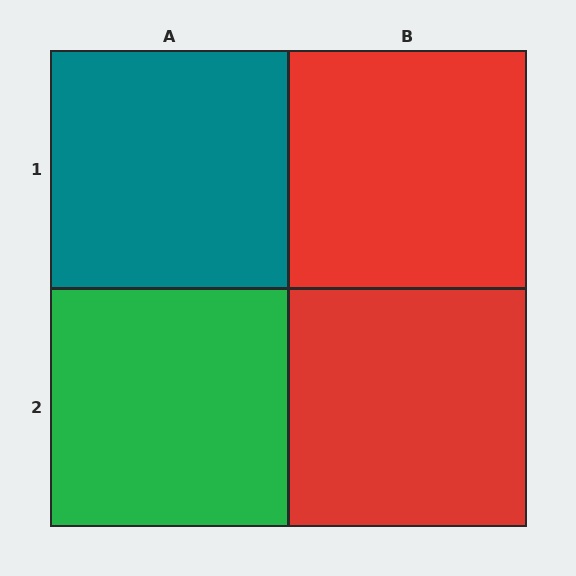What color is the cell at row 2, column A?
Green.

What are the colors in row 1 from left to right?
Teal, red.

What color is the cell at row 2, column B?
Red.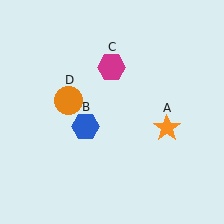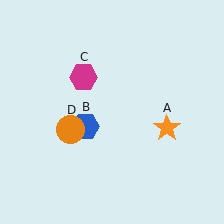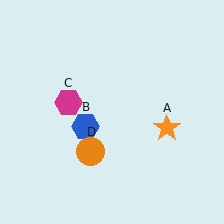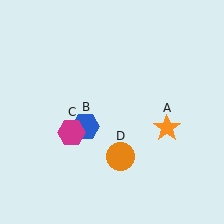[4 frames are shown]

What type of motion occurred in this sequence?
The magenta hexagon (object C), orange circle (object D) rotated counterclockwise around the center of the scene.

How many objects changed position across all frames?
2 objects changed position: magenta hexagon (object C), orange circle (object D).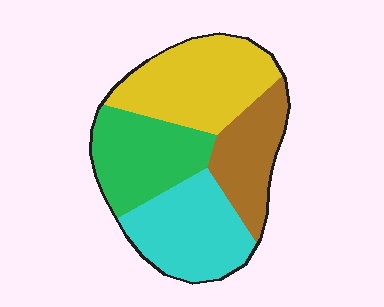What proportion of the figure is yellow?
Yellow takes up between a sixth and a third of the figure.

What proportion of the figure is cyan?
Cyan covers roughly 25% of the figure.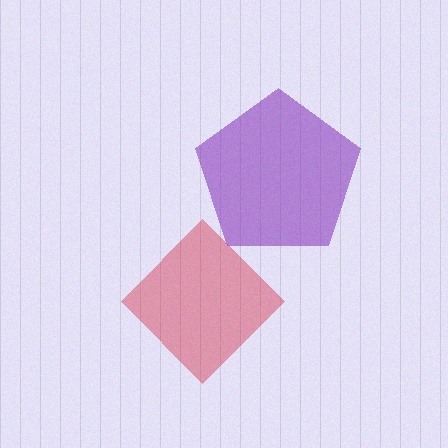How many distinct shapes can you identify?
There are 2 distinct shapes: a red diamond, a purple pentagon.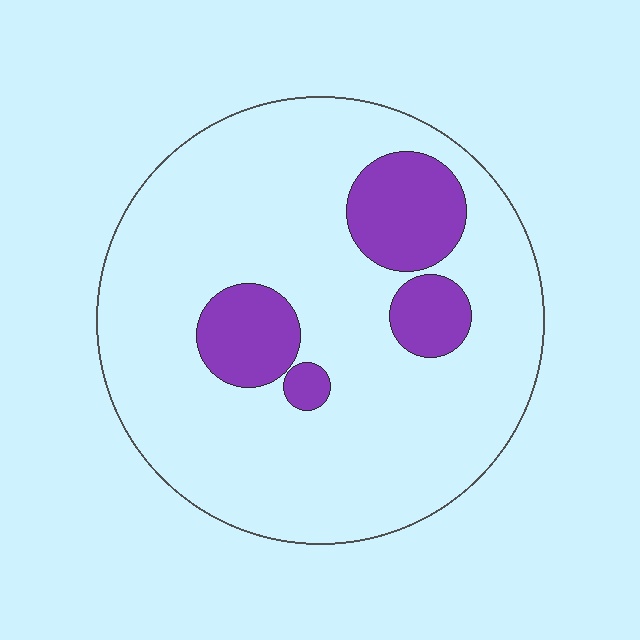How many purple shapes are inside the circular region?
4.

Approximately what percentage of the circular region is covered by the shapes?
Approximately 15%.